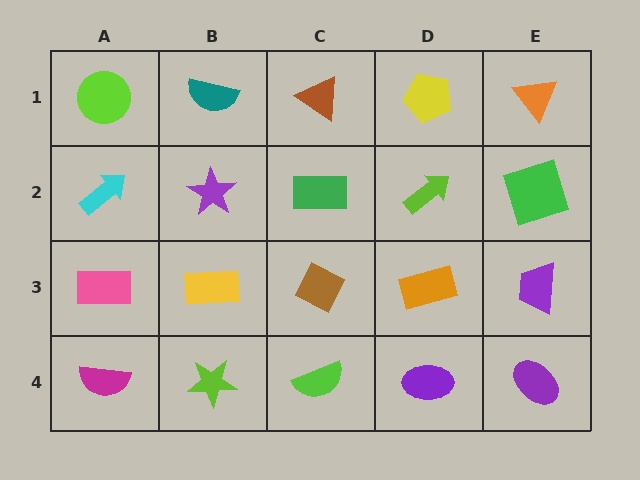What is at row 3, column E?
A purple trapezoid.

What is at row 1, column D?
A yellow pentagon.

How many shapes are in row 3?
5 shapes.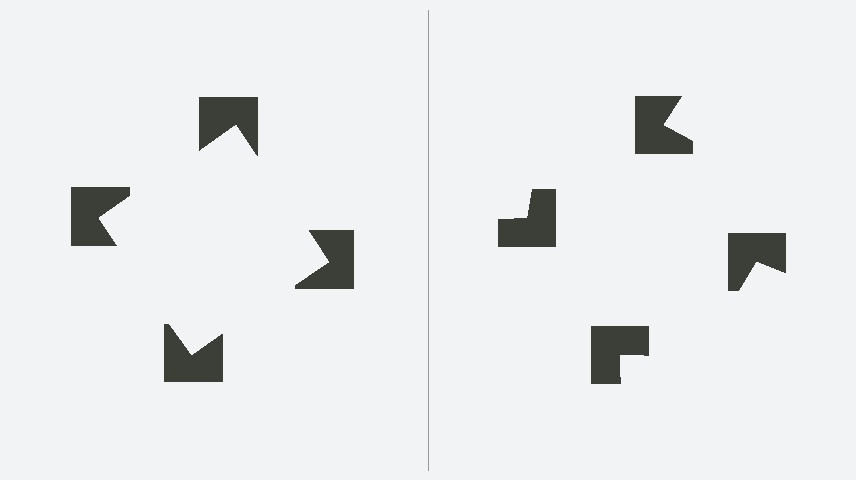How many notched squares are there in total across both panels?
8 — 4 on each side.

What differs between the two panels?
The notched squares are positioned identically on both sides; only the wedge orientations differ. On the left they align to a square; on the right they are misaligned.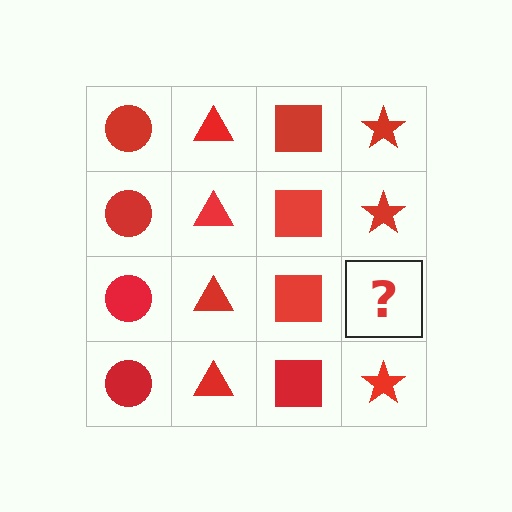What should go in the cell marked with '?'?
The missing cell should contain a red star.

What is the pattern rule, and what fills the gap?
The rule is that each column has a consistent shape. The gap should be filled with a red star.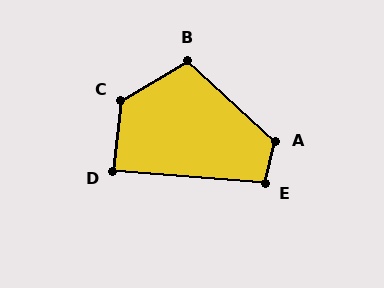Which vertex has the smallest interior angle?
D, at approximately 89 degrees.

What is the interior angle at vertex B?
Approximately 106 degrees (obtuse).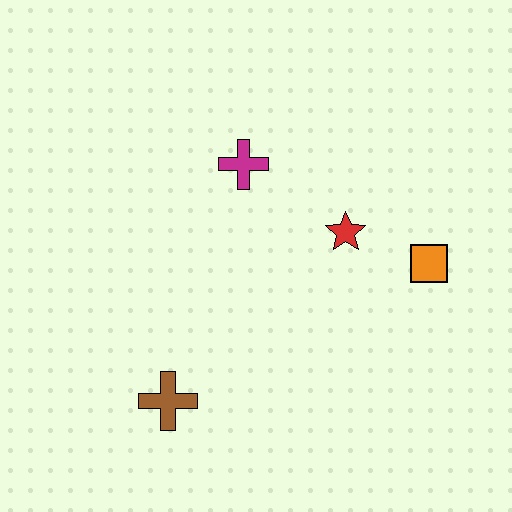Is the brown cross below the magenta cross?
Yes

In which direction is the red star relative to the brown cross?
The red star is to the right of the brown cross.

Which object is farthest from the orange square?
The brown cross is farthest from the orange square.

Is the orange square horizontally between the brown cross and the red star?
No